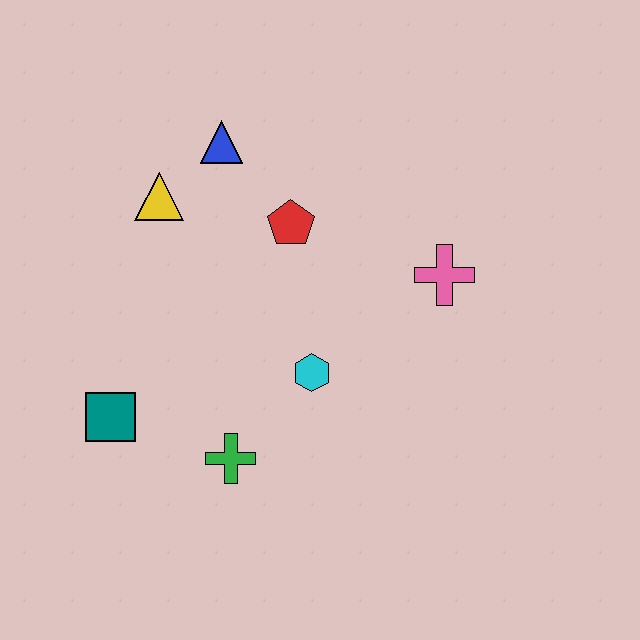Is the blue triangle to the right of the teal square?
Yes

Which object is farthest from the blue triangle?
The green cross is farthest from the blue triangle.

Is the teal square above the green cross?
Yes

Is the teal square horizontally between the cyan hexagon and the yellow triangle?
No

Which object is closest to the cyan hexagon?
The green cross is closest to the cyan hexagon.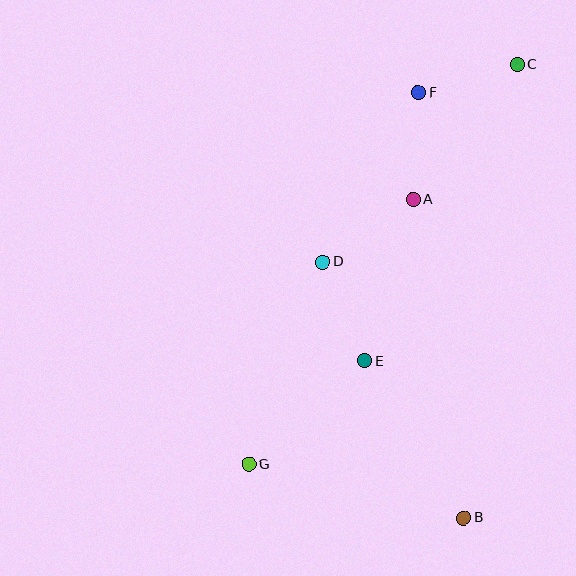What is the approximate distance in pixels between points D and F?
The distance between D and F is approximately 194 pixels.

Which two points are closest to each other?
Points C and F are closest to each other.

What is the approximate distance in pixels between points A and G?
The distance between A and G is approximately 311 pixels.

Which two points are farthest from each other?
Points C and G are farthest from each other.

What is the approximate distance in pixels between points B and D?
The distance between B and D is approximately 292 pixels.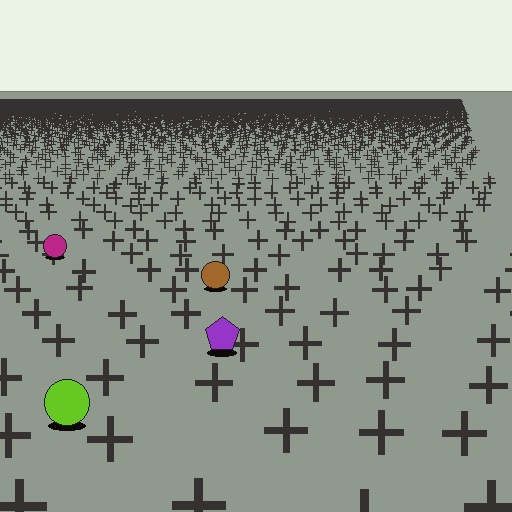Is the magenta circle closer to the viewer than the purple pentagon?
No. The purple pentagon is closer — you can tell from the texture gradient: the ground texture is coarser near it.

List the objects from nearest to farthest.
From nearest to farthest: the lime circle, the purple pentagon, the brown circle, the magenta circle.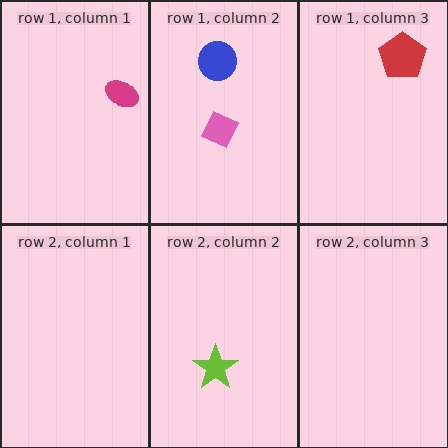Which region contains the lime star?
The row 2, column 2 region.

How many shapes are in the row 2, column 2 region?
1.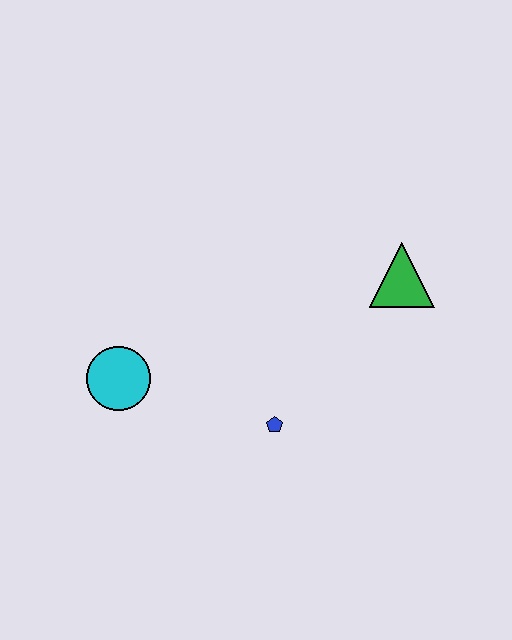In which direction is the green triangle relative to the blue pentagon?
The green triangle is above the blue pentagon.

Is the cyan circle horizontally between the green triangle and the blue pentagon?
No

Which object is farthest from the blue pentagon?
The green triangle is farthest from the blue pentagon.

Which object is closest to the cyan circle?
The blue pentagon is closest to the cyan circle.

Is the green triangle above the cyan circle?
Yes